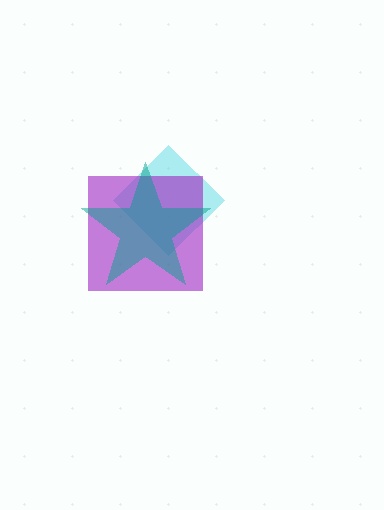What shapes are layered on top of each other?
The layered shapes are: a cyan diamond, a purple square, a teal star.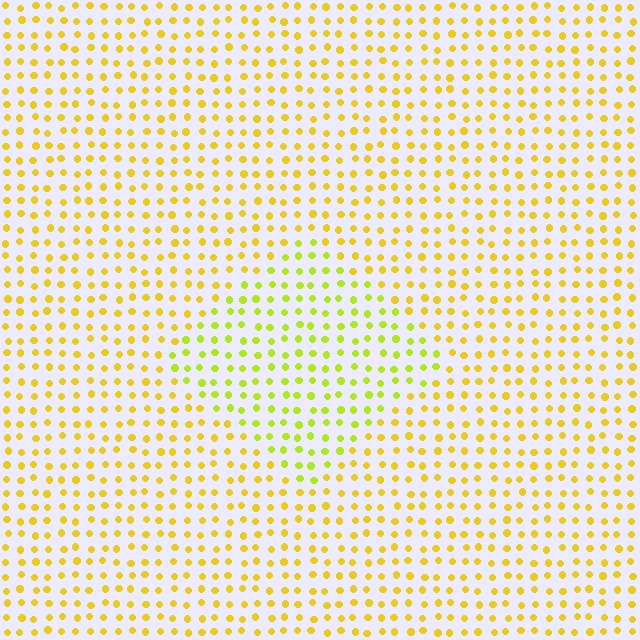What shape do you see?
I see a diamond.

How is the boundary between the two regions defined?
The boundary is defined purely by a slight shift in hue (about 26 degrees). Spacing, size, and orientation are identical on both sides.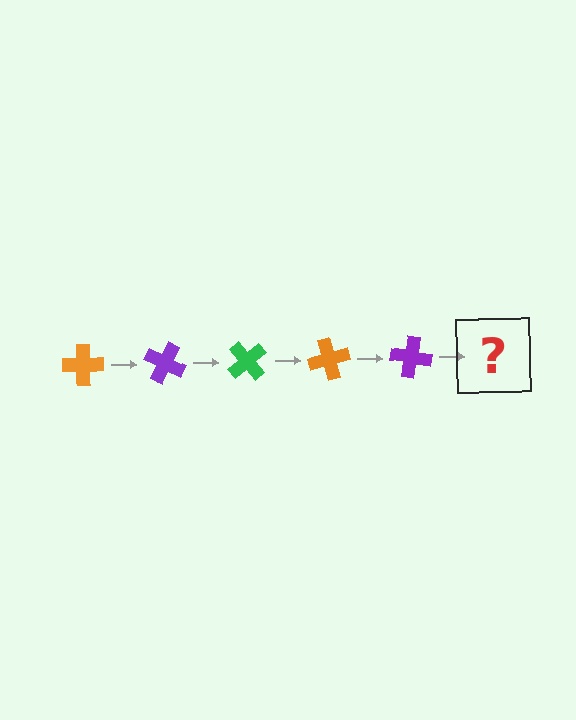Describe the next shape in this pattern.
It should be a green cross, rotated 125 degrees from the start.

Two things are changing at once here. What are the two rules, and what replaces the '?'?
The two rules are that it rotates 25 degrees each step and the color cycles through orange, purple, and green. The '?' should be a green cross, rotated 125 degrees from the start.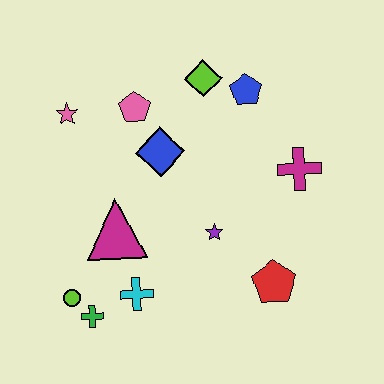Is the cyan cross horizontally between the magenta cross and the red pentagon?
No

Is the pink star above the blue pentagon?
No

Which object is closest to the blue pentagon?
The lime diamond is closest to the blue pentagon.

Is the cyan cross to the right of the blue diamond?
No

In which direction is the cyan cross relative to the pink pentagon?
The cyan cross is below the pink pentagon.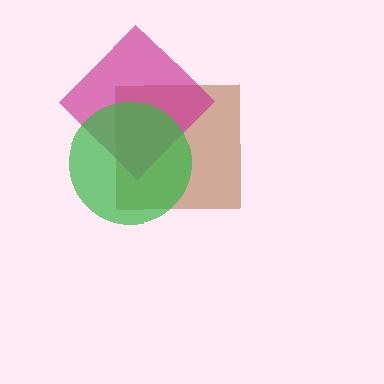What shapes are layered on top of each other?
The layered shapes are: a brown square, a magenta diamond, a green circle.